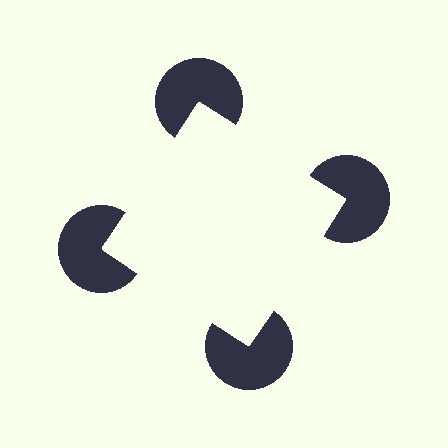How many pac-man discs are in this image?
There are 4 — one at each vertex of the illusory square.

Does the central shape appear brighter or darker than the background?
It typically appears slightly brighter than the background, even though no actual brightness change is drawn.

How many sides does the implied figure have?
4 sides.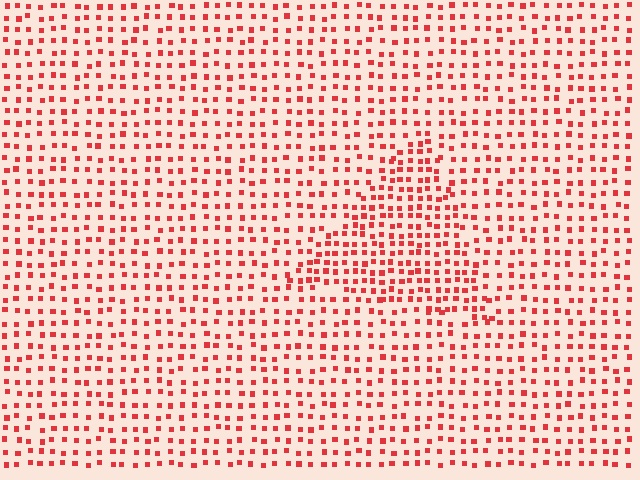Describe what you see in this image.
The image contains small red elements arranged at two different densities. A triangle-shaped region is visible where the elements are more densely packed than the surrounding area.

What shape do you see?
I see a triangle.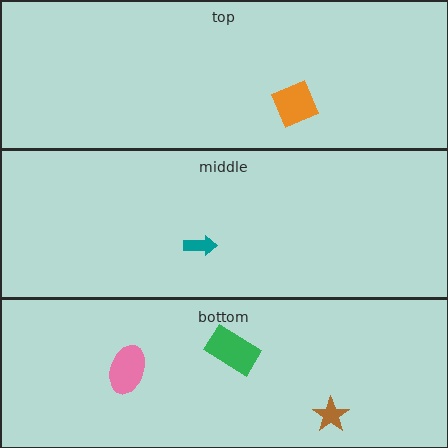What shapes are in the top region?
The orange diamond.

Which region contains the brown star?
The bottom region.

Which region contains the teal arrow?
The middle region.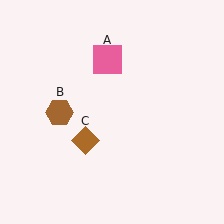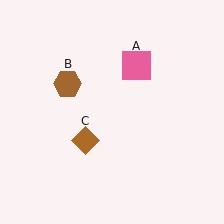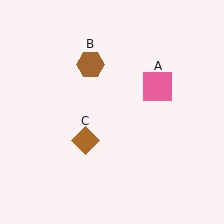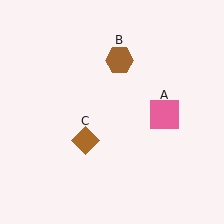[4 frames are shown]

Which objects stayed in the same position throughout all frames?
Brown diamond (object C) remained stationary.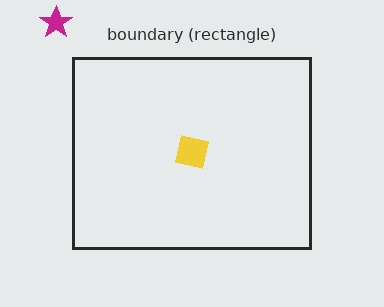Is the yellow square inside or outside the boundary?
Inside.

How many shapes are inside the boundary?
1 inside, 1 outside.